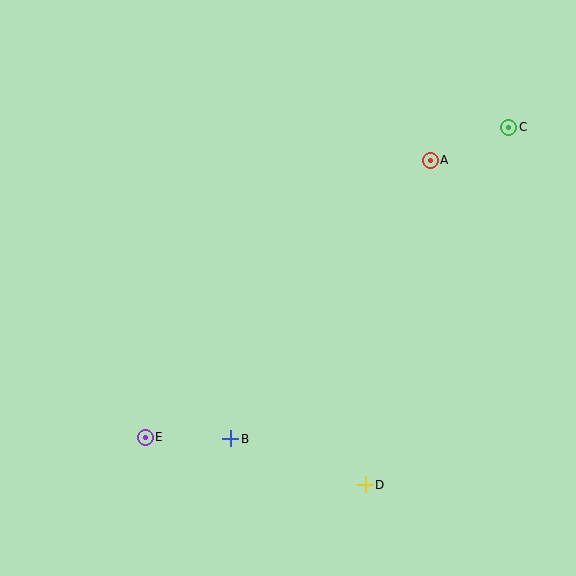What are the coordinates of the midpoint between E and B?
The midpoint between E and B is at (188, 438).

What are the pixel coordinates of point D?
Point D is at (365, 485).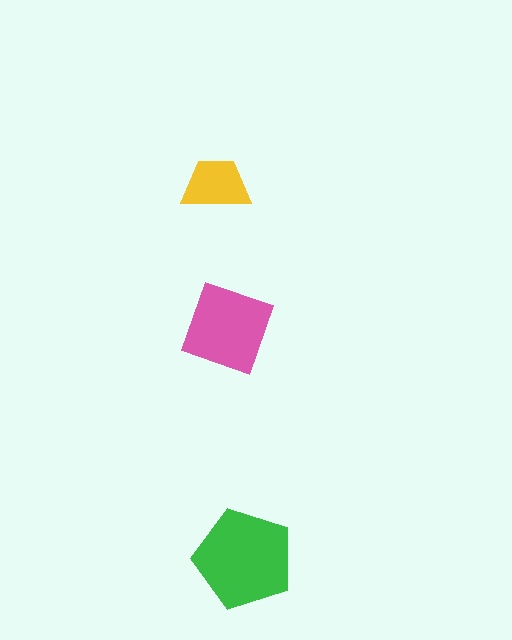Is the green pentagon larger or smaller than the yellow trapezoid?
Larger.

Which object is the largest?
The green pentagon.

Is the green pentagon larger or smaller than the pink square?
Larger.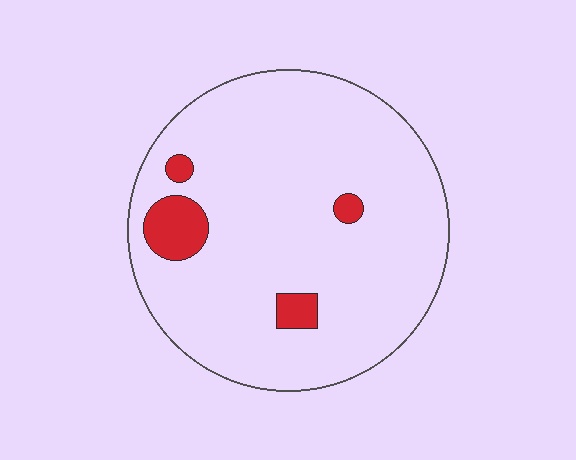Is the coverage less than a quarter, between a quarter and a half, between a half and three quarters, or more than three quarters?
Less than a quarter.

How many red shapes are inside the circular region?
4.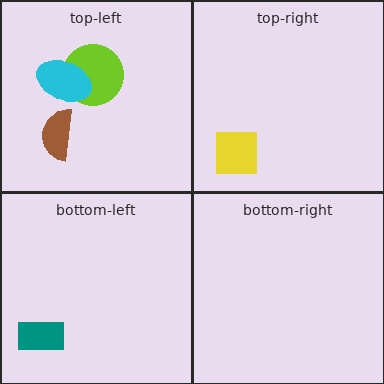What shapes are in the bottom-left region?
The teal rectangle.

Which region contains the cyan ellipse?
The top-left region.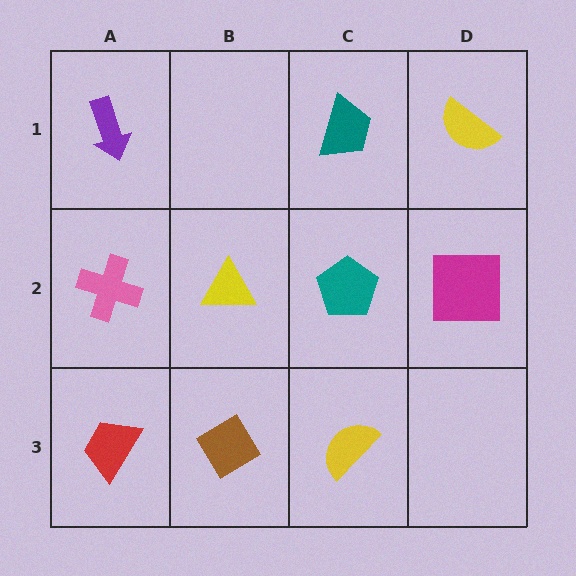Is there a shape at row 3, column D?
No, that cell is empty.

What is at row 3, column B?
A brown diamond.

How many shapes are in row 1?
3 shapes.